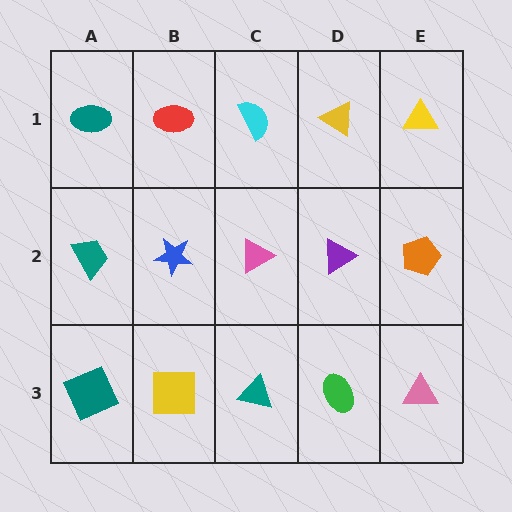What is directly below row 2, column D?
A green ellipse.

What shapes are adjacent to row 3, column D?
A purple triangle (row 2, column D), a teal triangle (row 3, column C), a pink triangle (row 3, column E).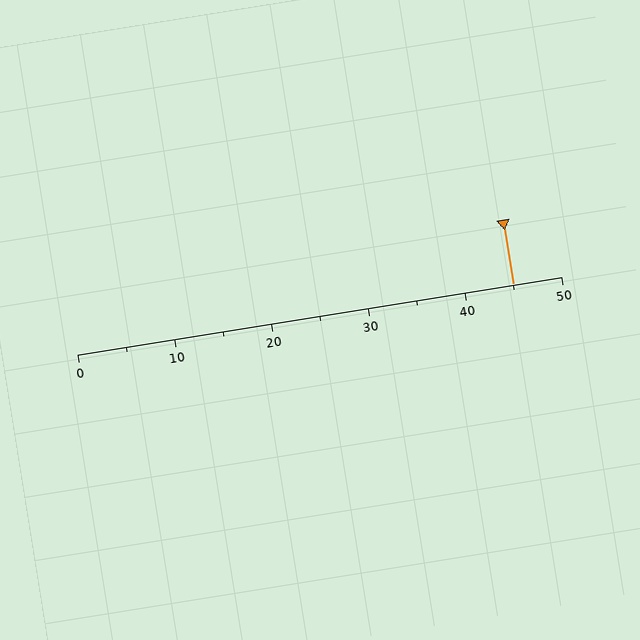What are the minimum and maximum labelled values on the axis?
The axis runs from 0 to 50.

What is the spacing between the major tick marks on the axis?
The major ticks are spaced 10 apart.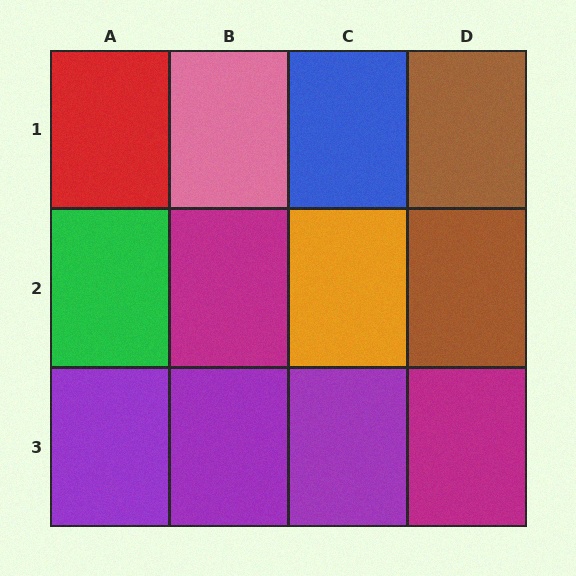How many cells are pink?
1 cell is pink.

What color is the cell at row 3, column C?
Purple.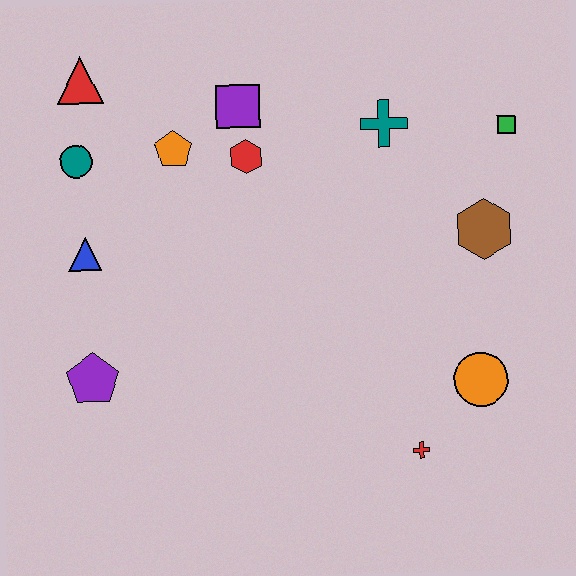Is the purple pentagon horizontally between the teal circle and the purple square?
Yes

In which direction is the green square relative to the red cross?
The green square is above the red cross.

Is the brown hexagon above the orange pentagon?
No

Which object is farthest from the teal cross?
The purple pentagon is farthest from the teal cross.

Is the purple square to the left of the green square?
Yes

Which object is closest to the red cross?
The orange circle is closest to the red cross.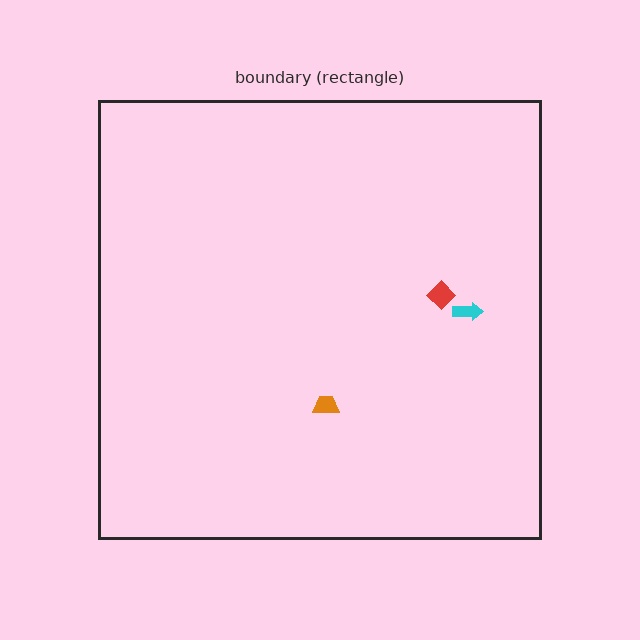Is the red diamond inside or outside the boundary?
Inside.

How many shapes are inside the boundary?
3 inside, 0 outside.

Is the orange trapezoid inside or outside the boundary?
Inside.